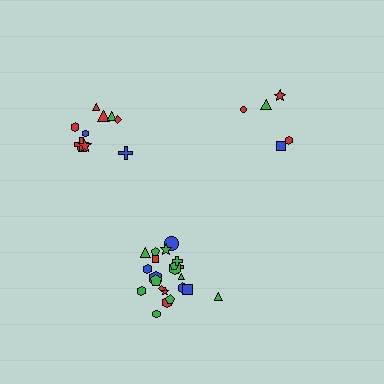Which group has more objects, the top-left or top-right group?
The top-left group.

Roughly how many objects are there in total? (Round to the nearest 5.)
Roughly 35 objects in total.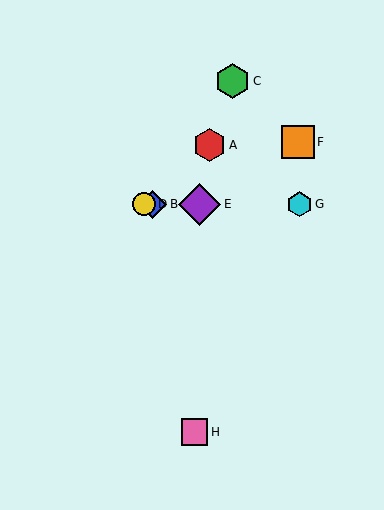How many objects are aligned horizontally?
4 objects (B, D, E, G) are aligned horizontally.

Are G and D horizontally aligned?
Yes, both are at y≈204.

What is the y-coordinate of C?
Object C is at y≈81.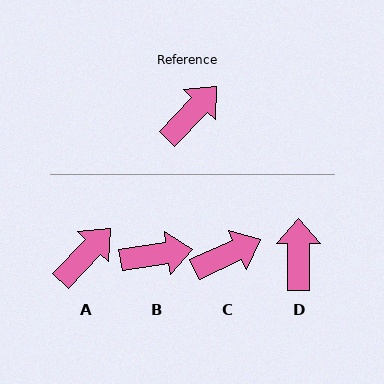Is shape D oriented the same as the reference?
No, it is off by about 44 degrees.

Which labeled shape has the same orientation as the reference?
A.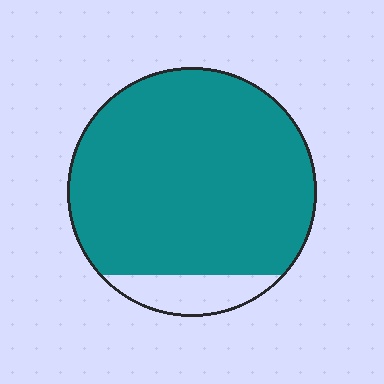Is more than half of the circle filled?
Yes.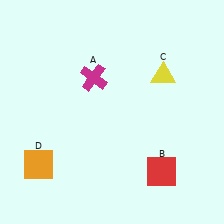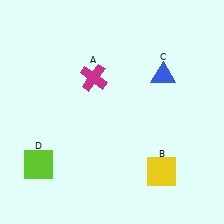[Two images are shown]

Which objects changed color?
B changed from red to yellow. C changed from yellow to blue. D changed from orange to lime.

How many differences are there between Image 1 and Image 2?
There are 3 differences between the two images.